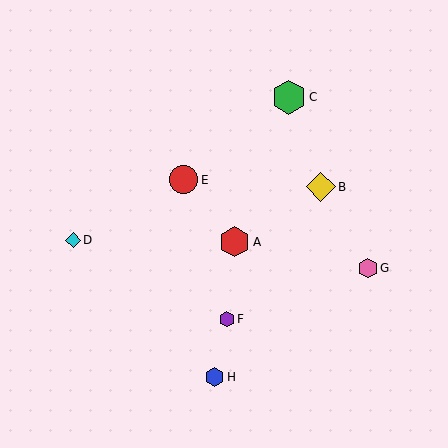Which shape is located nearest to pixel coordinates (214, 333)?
The purple hexagon (labeled F) at (227, 319) is nearest to that location.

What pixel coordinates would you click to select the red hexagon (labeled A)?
Click at (235, 242) to select the red hexagon A.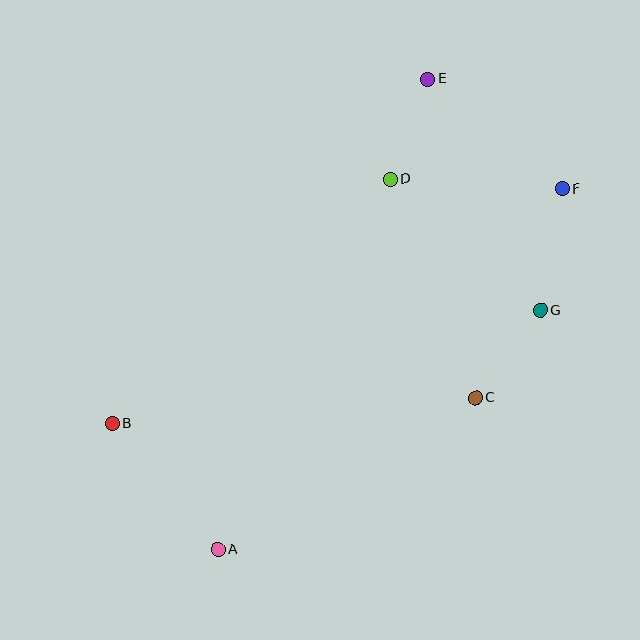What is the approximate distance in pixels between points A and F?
The distance between A and F is approximately 499 pixels.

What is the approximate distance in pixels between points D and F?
The distance between D and F is approximately 173 pixels.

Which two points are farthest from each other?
Points A and E are farthest from each other.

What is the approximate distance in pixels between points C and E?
The distance between C and E is approximately 322 pixels.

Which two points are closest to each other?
Points D and E are closest to each other.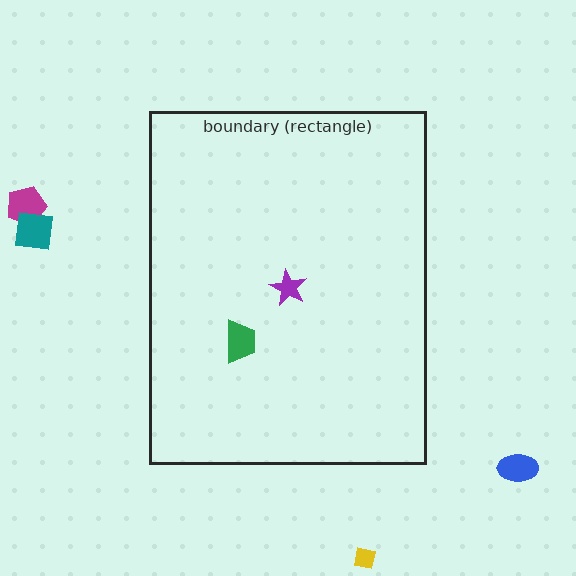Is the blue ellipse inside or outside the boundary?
Outside.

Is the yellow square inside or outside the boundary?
Outside.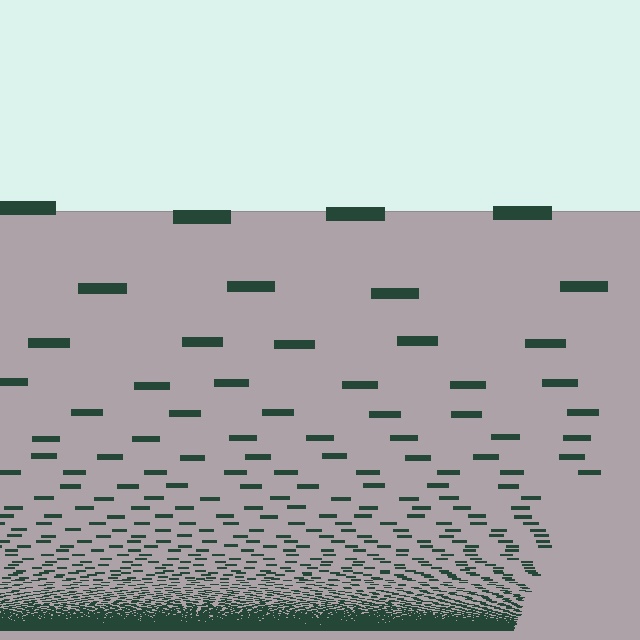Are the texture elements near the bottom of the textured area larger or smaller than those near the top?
Smaller. The gradient is inverted — elements near the bottom are smaller and denser.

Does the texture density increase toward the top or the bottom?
Density increases toward the bottom.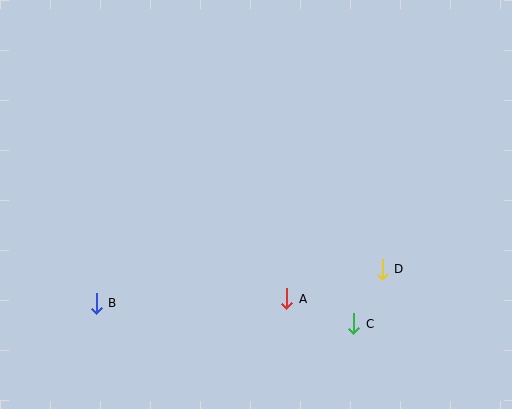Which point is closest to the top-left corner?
Point B is closest to the top-left corner.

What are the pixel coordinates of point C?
Point C is at (354, 324).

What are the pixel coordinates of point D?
Point D is at (382, 269).